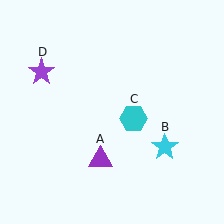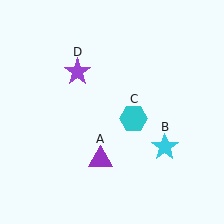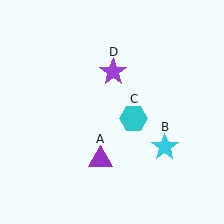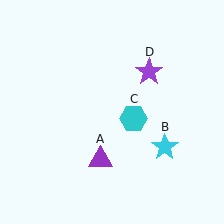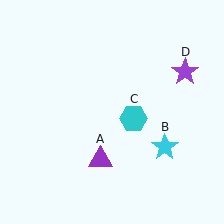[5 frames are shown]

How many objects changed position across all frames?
1 object changed position: purple star (object D).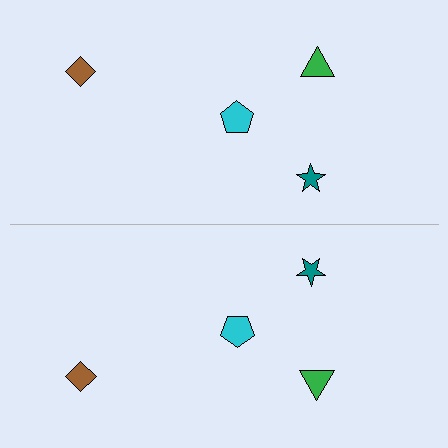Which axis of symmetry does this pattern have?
The pattern has a horizontal axis of symmetry running through the center of the image.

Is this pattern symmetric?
Yes, this pattern has bilateral (reflection) symmetry.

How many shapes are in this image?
There are 8 shapes in this image.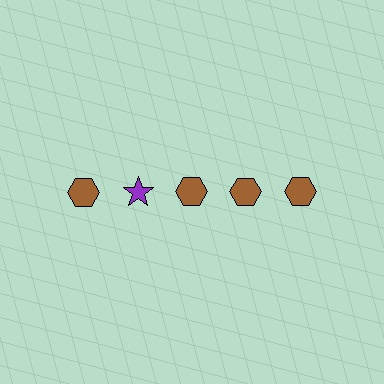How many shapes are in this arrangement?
There are 5 shapes arranged in a grid pattern.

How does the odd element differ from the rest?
It differs in both color (purple instead of brown) and shape (star instead of hexagon).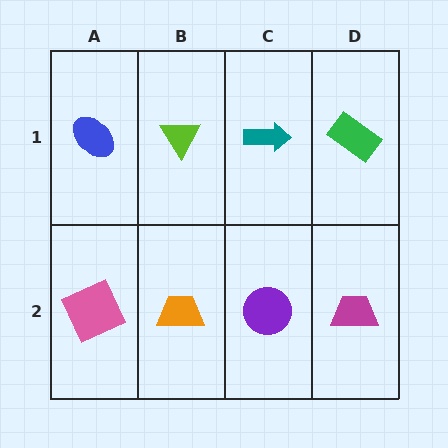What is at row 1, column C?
A teal arrow.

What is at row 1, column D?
A green rectangle.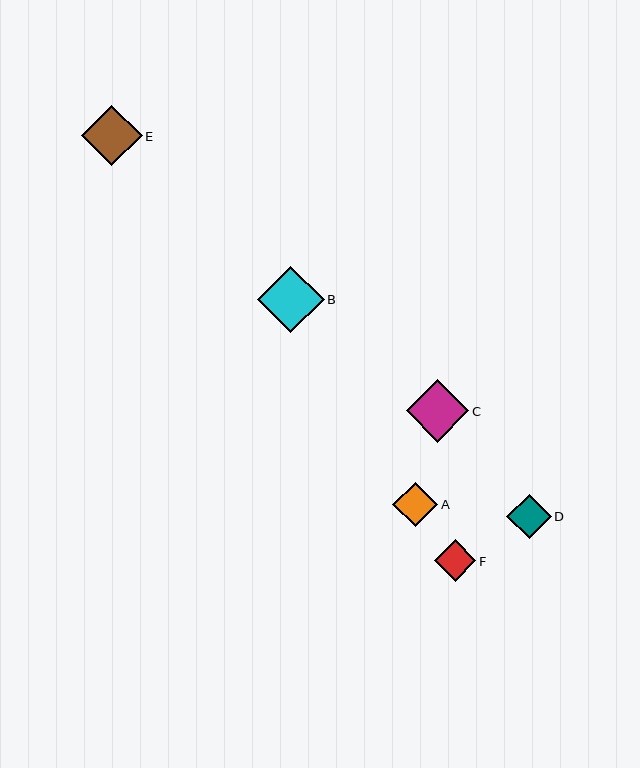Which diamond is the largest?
Diamond B is the largest with a size of approximately 66 pixels.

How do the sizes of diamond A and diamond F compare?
Diamond A and diamond F are approximately the same size.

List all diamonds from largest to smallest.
From largest to smallest: B, C, E, A, D, F.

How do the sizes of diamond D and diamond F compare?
Diamond D and diamond F are approximately the same size.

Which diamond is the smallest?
Diamond F is the smallest with a size of approximately 41 pixels.